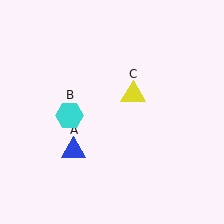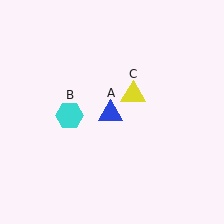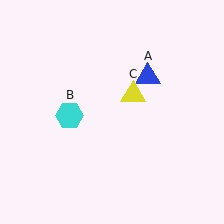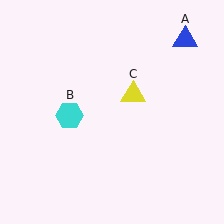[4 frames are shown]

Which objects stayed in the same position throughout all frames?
Cyan hexagon (object B) and yellow triangle (object C) remained stationary.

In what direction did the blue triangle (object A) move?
The blue triangle (object A) moved up and to the right.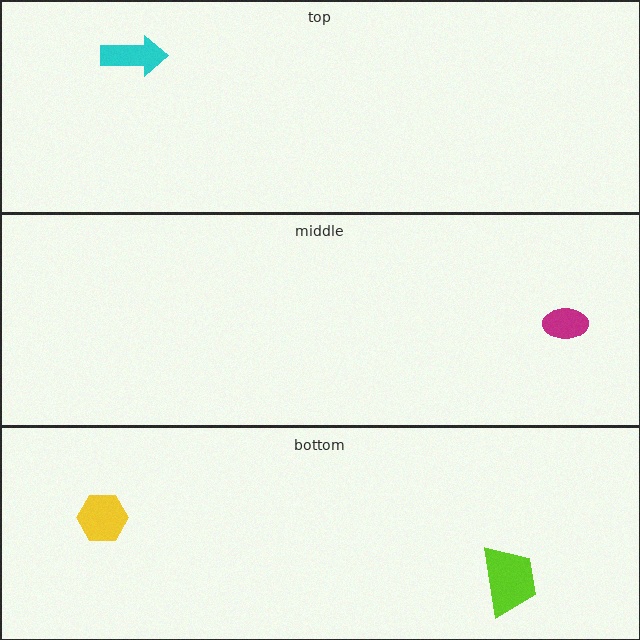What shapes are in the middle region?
The magenta ellipse.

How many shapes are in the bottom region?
2.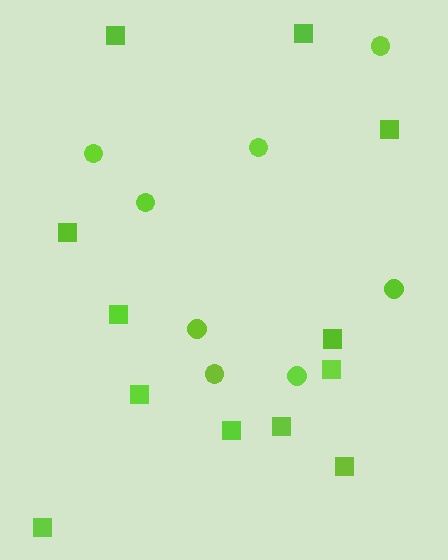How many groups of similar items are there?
There are 2 groups: one group of circles (8) and one group of squares (12).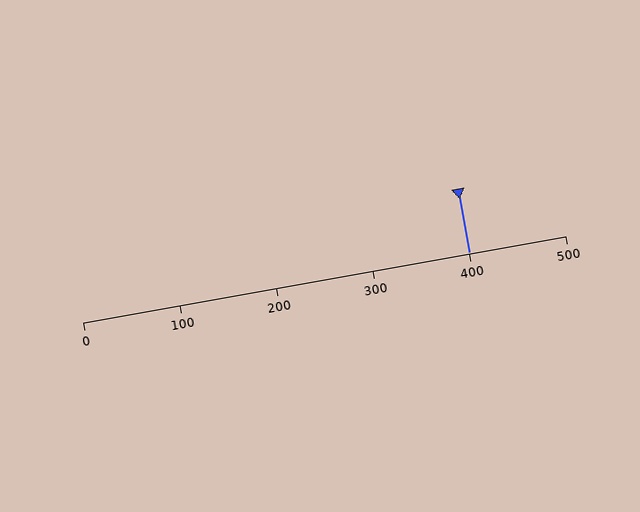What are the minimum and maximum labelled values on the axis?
The axis runs from 0 to 500.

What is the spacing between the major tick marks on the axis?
The major ticks are spaced 100 apart.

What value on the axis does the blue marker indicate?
The marker indicates approximately 400.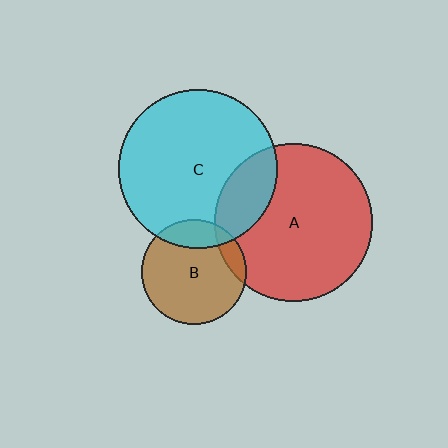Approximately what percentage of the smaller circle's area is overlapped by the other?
Approximately 20%.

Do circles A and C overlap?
Yes.